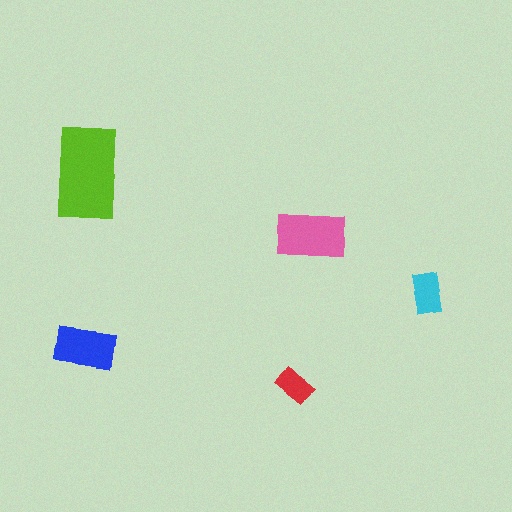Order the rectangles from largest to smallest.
the lime one, the pink one, the blue one, the cyan one, the red one.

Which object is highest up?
The lime rectangle is topmost.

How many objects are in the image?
There are 5 objects in the image.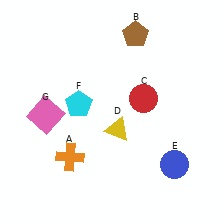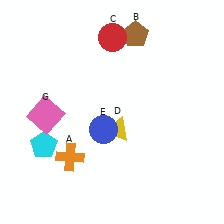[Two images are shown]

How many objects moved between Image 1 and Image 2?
3 objects moved between the two images.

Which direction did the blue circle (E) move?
The blue circle (E) moved left.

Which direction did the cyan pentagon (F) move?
The cyan pentagon (F) moved down.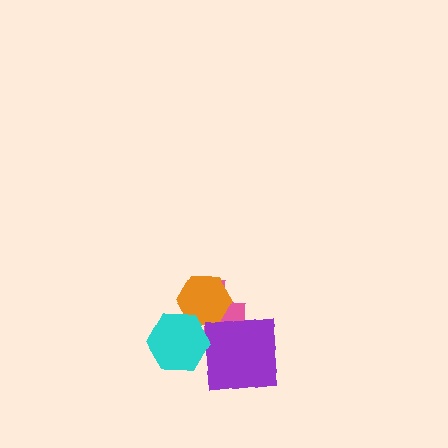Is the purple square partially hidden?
Yes, it is partially covered by another shape.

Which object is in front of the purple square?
The cyan hexagon is in front of the purple square.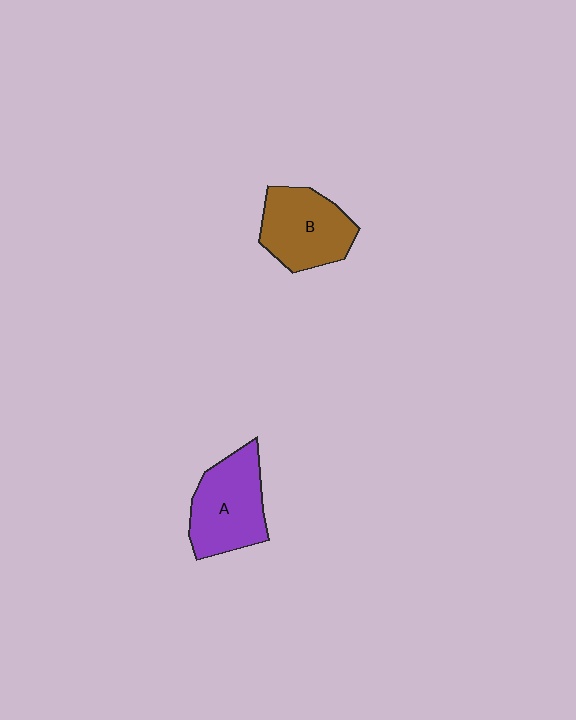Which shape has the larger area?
Shape A (purple).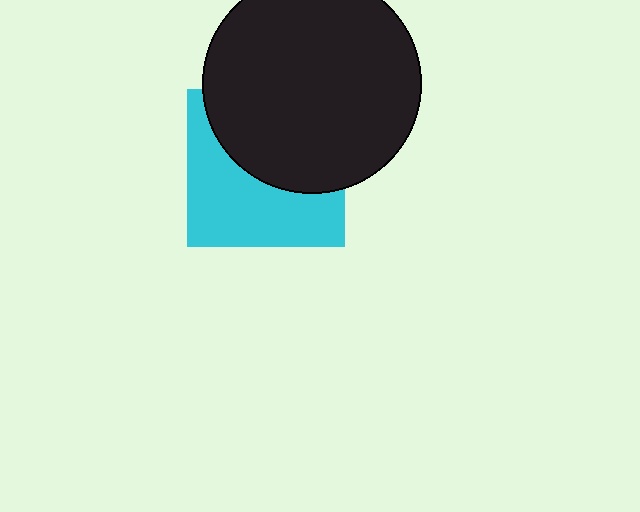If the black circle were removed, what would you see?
You would see the complete cyan square.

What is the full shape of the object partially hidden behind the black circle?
The partially hidden object is a cyan square.